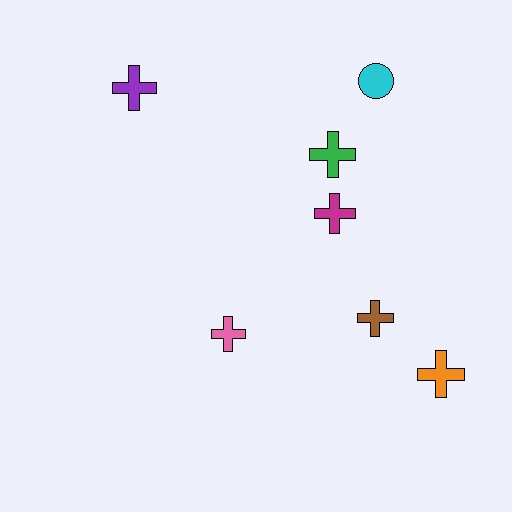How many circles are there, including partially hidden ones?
There is 1 circle.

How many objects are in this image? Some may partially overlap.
There are 7 objects.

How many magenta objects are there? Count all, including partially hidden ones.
There is 1 magenta object.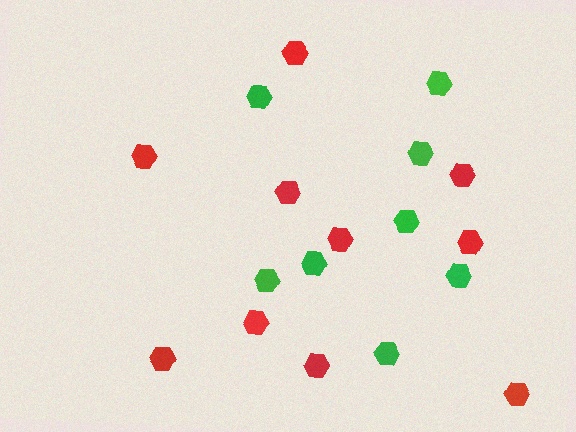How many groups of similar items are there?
There are 2 groups: one group of green hexagons (8) and one group of red hexagons (10).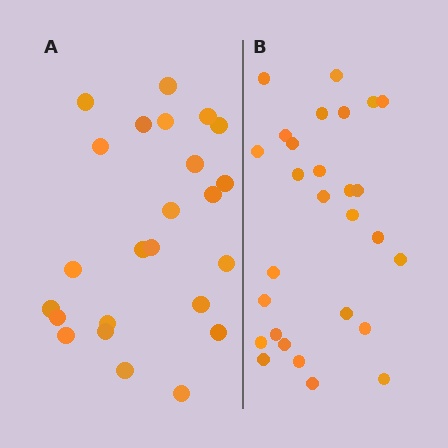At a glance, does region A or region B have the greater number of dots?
Region B (the right region) has more dots.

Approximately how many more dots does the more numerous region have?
Region B has about 4 more dots than region A.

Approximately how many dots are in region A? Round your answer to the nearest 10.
About 20 dots. (The exact count is 24, which rounds to 20.)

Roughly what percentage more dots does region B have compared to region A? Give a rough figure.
About 15% more.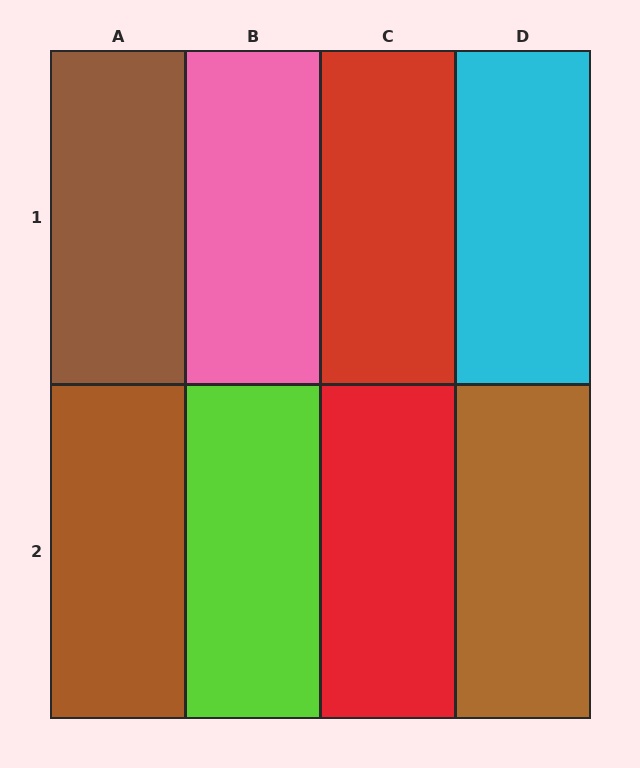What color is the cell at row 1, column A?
Brown.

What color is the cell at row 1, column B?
Pink.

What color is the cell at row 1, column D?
Cyan.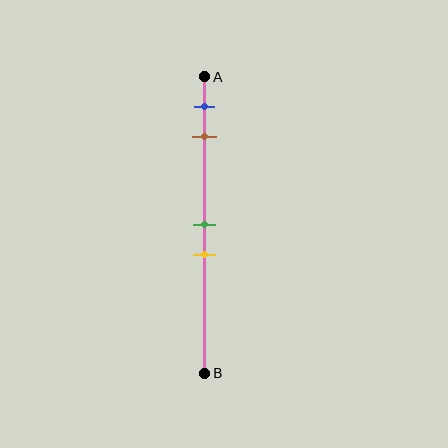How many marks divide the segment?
There are 4 marks dividing the segment.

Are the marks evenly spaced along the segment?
No, the marks are not evenly spaced.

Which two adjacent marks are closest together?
The green and yellow marks are the closest adjacent pair.